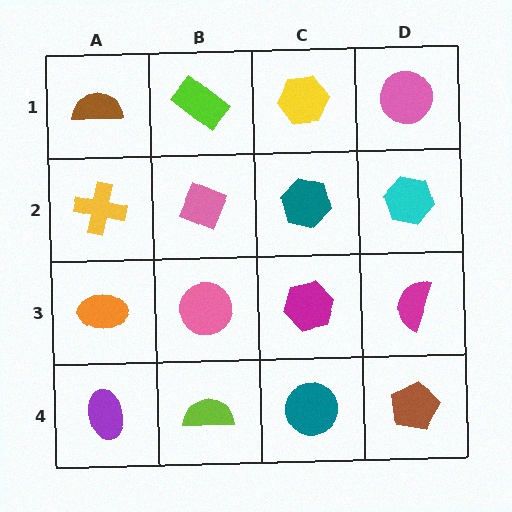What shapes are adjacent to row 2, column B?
A lime rectangle (row 1, column B), a pink circle (row 3, column B), a yellow cross (row 2, column A), a teal hexagon (row 2, column C).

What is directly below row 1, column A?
A yellow cross.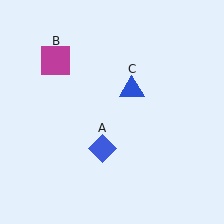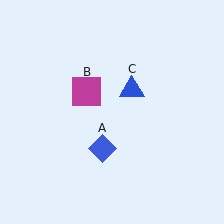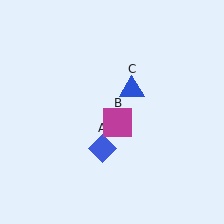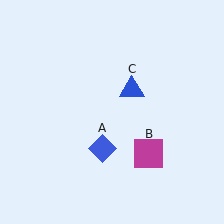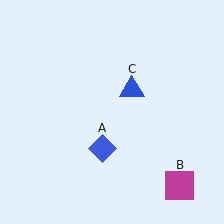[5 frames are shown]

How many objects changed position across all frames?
1 object changed position: magenta square (object B).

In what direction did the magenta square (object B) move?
The magenta square (object B) moved down and to the right.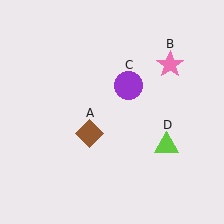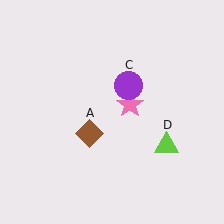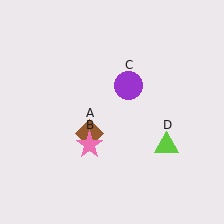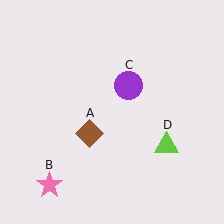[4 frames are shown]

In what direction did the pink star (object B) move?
The pink star (object B) moved down and to the left.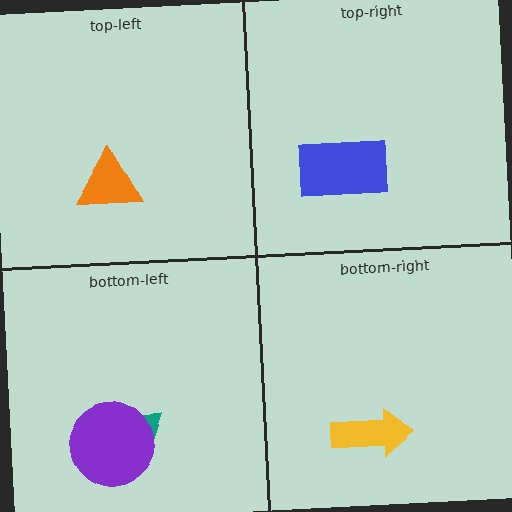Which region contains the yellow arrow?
The bottom-right region.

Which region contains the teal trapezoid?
The bottom-left region.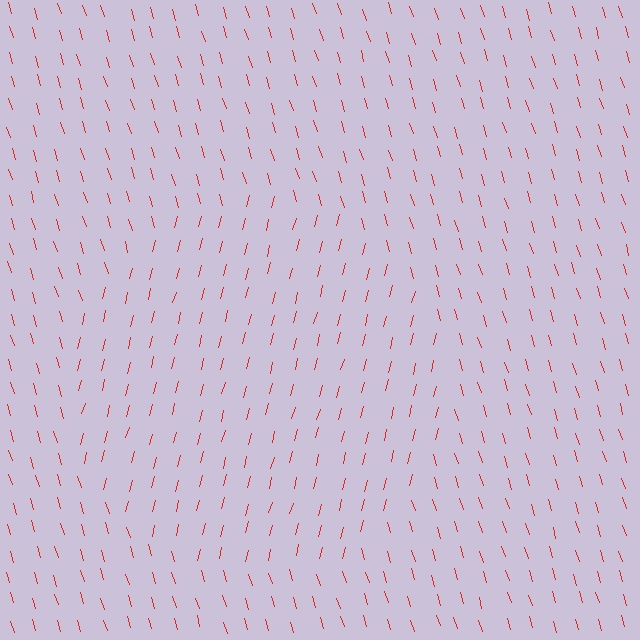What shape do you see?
I see a circle.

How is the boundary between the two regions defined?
The boundary is defined purely by a change in line orientation (approximately 32 degrees difference). All lines are the same color and thickness.